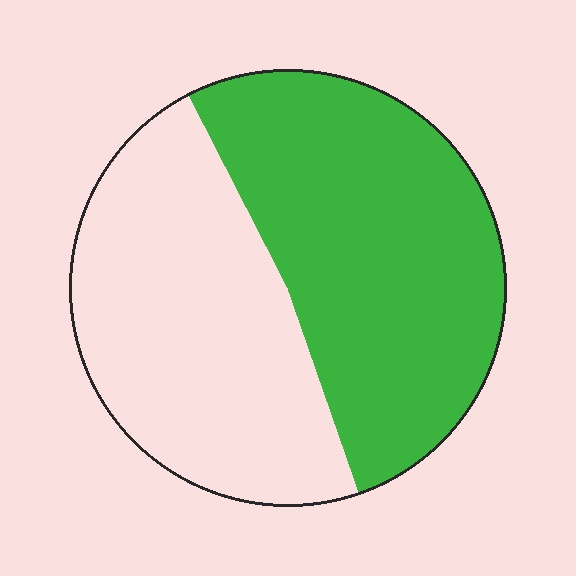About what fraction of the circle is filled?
About one half (1/2).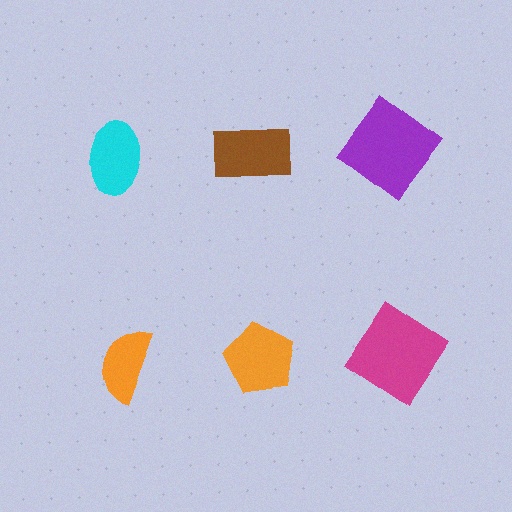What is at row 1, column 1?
A cyan ellipse.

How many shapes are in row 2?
3 shapes.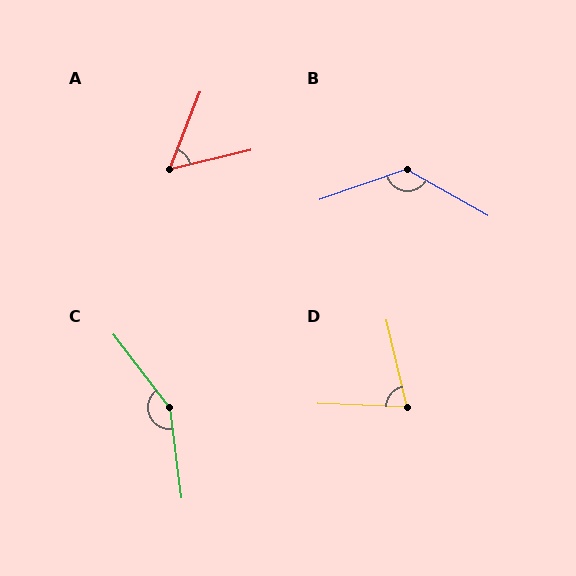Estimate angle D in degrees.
Approximately 75 degrees.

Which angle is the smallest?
A, at approximately 56 degrees.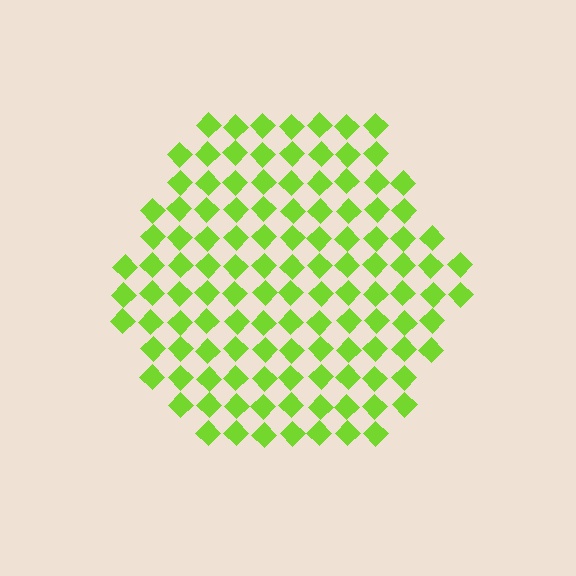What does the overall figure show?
The overall figure shows a hexagon.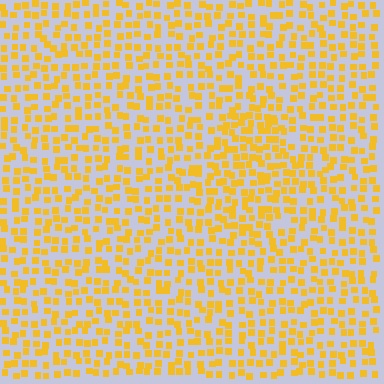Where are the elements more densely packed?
The elements are more densely packed inside the diamond boundary.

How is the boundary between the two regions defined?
The boundary is defined by a change in element density (approximately 1.4x ratio). All elements are the same color, size, and shape.